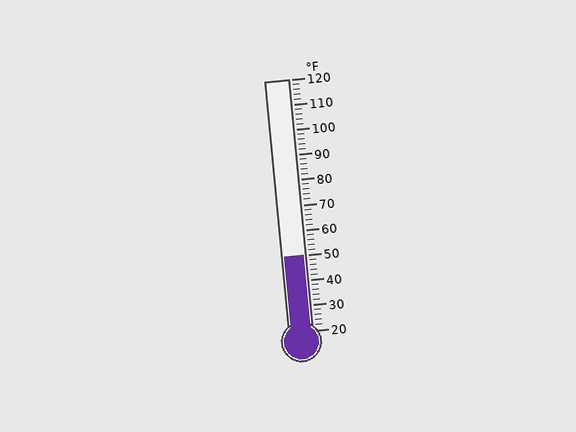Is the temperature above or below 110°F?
The temperature is below 110°F.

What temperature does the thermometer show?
The thermometer shows approximately 50°F.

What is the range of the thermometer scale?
The thermometer scale ranges from 20°F to 120°F.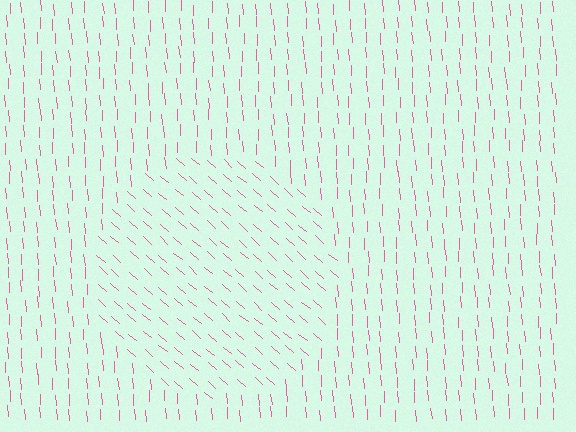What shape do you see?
I see a circle.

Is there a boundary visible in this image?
Yes, there is a texture boundary formed by a change in line orientation.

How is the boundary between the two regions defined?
The boundary is defined purely by a change in line orientation (approximately 45 degrees difference). All lines are the same color and thickness.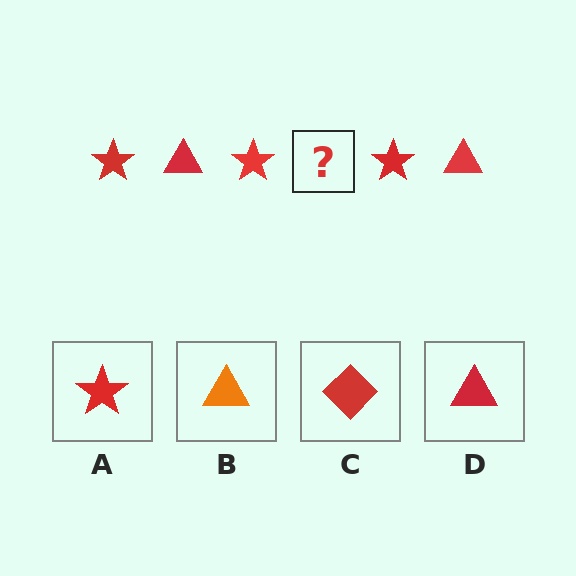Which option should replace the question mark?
Option D.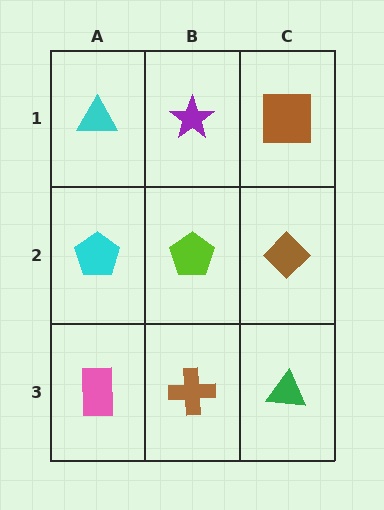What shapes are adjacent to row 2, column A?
A cyan triangle (row 1, column A), a pink rectangle (row 3, column A), a lime pentagon (row 2, column B).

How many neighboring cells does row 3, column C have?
2.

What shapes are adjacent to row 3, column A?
A cyan pentagon (row 2, column A), a brown cross (row 3, column B).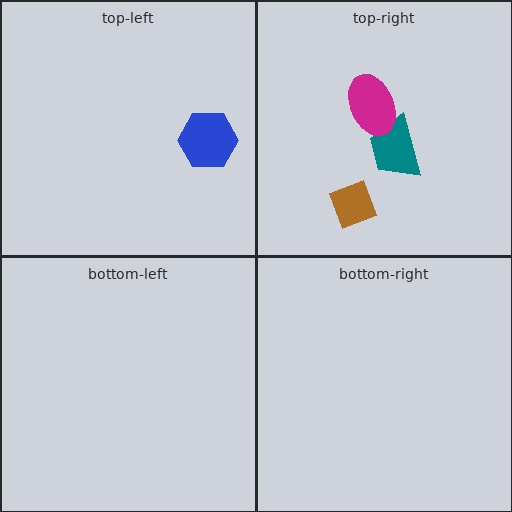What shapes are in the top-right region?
The teal trapezoid, the brown diamond, the magenta ellipse.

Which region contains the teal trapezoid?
The top-right region.